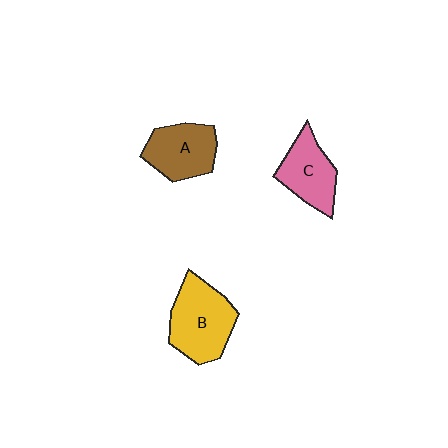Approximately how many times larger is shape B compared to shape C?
Approximately 1.3 times.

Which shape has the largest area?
Shape B (yellow).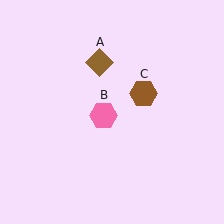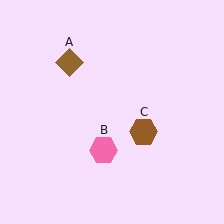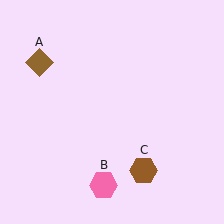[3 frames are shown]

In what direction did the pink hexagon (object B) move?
The pink hexagon (object B) moved down.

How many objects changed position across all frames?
3 objects changed position: brown diamond (object A), pink hexagon (object B), brown hexagon (object C).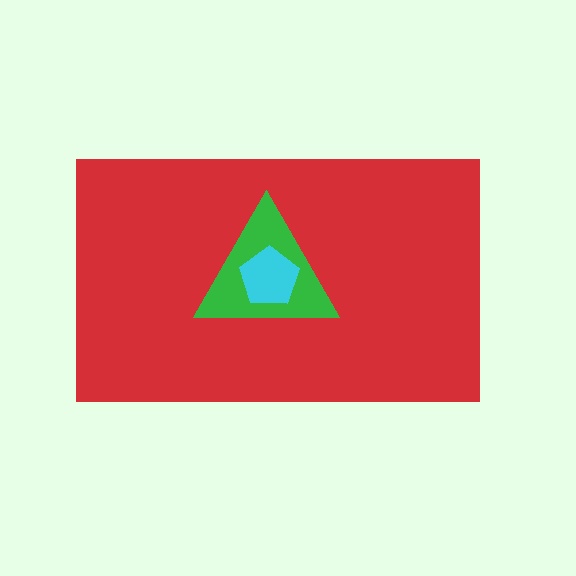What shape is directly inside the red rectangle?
The green triangle.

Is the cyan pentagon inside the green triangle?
Yes.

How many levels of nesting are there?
3.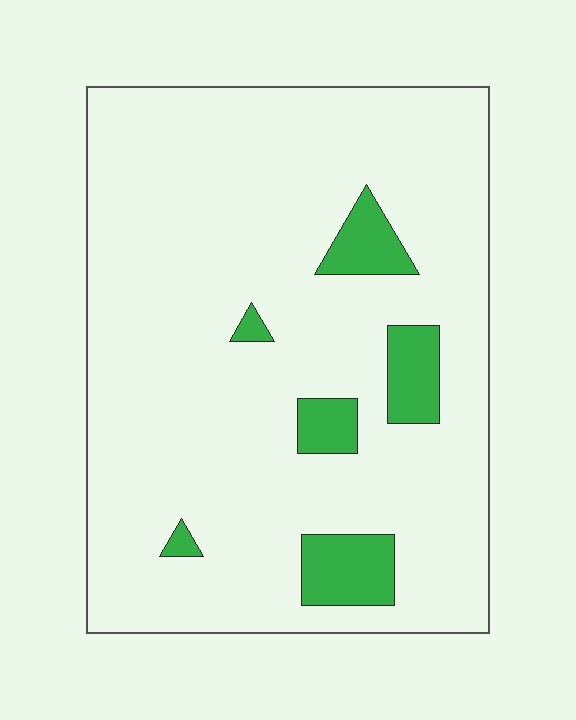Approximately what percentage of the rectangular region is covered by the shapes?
Approximately 10%.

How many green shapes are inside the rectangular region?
6.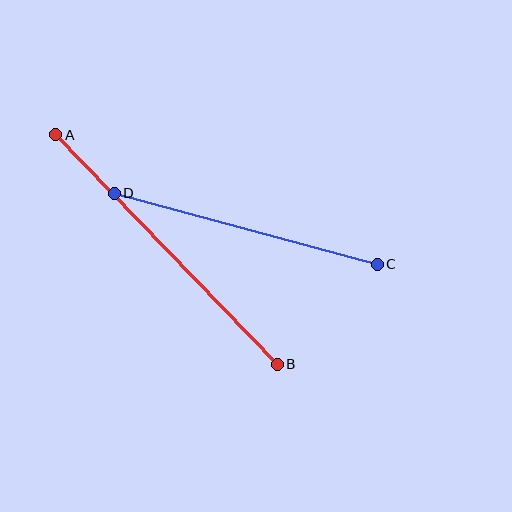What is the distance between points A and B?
The distance is approximately 319 pixels.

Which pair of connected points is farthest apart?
Points A and B are farthest apart.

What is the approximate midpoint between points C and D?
The midpoint is at approximately (246, 229) pixels.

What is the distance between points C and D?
The distance is approximately 272 pixels.